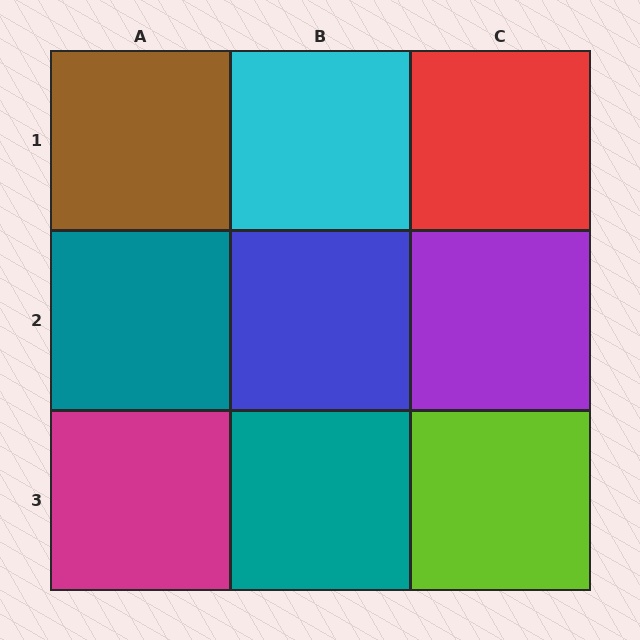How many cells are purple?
1 cell is purple.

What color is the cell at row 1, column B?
Cyan.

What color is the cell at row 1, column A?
Brown.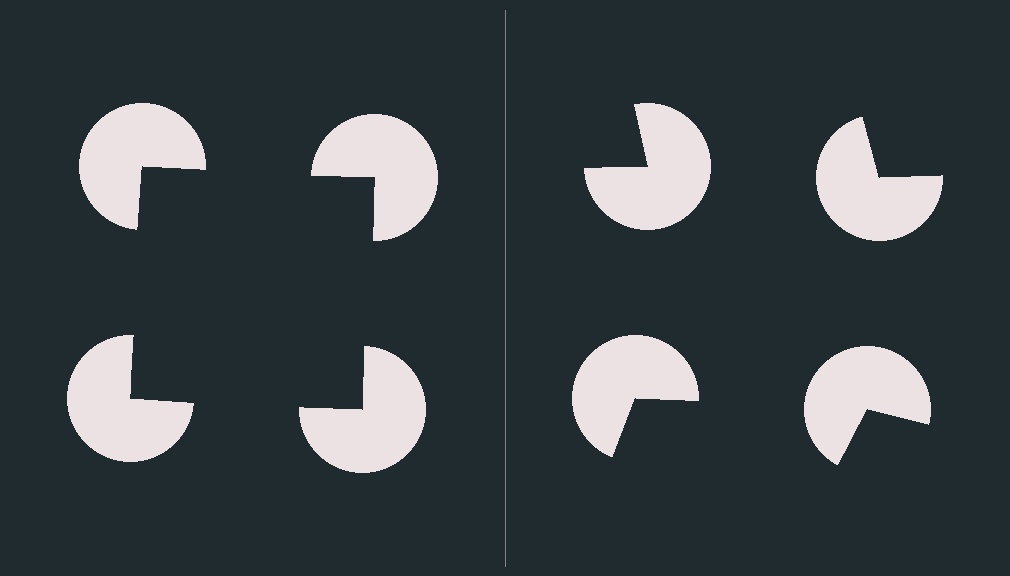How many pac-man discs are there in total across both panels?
8 — 4 on each side.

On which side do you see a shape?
An illusory square appears on the left side. On the right side the wedge cuts are rotated, so no coherent shape forms.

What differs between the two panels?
The pac-man discs are positioned identically on both sides; only the wedge orientations differ. On the left they align to a square; on the right they are misaligned.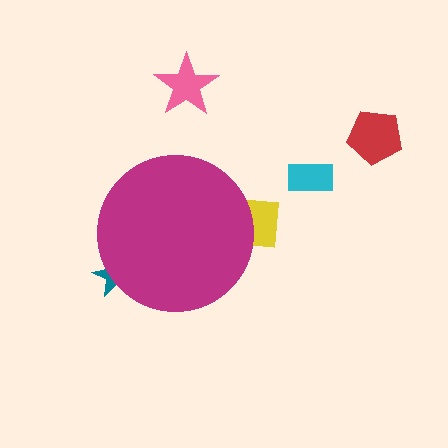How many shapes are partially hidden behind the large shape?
2 shapes are partially hidden.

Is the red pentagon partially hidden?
No, the red pentagon is fully visible.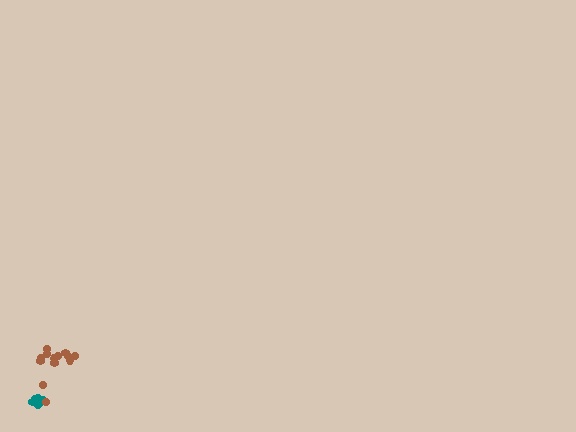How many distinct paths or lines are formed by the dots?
There are 2 distinct paths.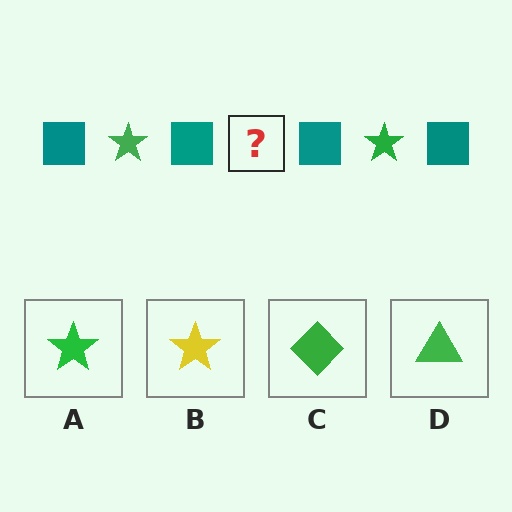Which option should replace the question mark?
Option A.